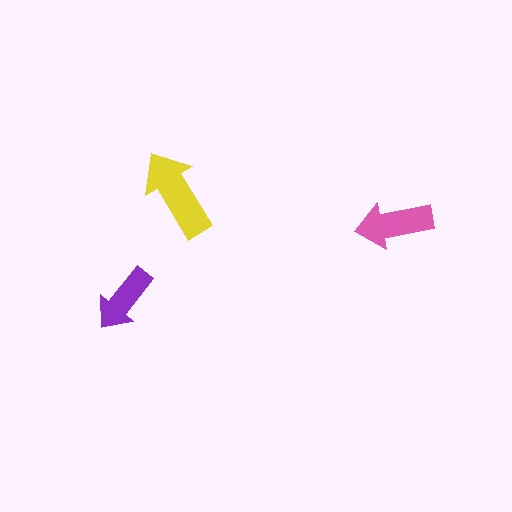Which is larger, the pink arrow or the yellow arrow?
The yellow one.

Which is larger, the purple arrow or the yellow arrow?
The yellow one.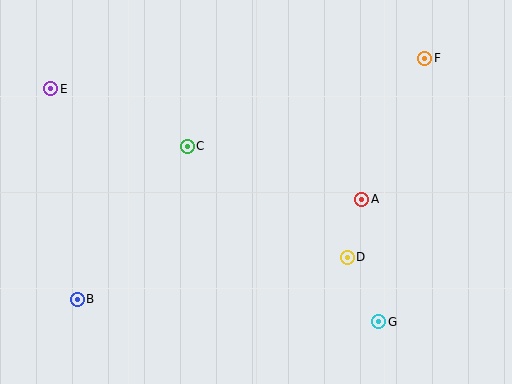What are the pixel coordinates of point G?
Point G is at (379, 322).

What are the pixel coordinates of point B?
Point B is at (77, 299).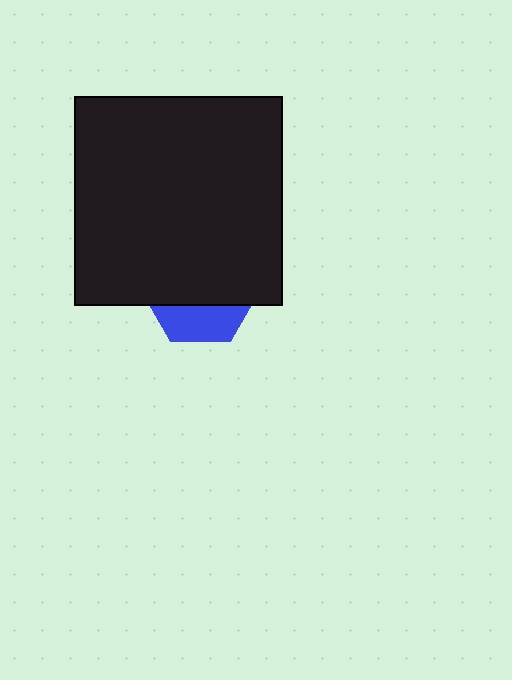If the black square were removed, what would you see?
You would see the complete blue hexagon.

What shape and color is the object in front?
The object in front is a black square.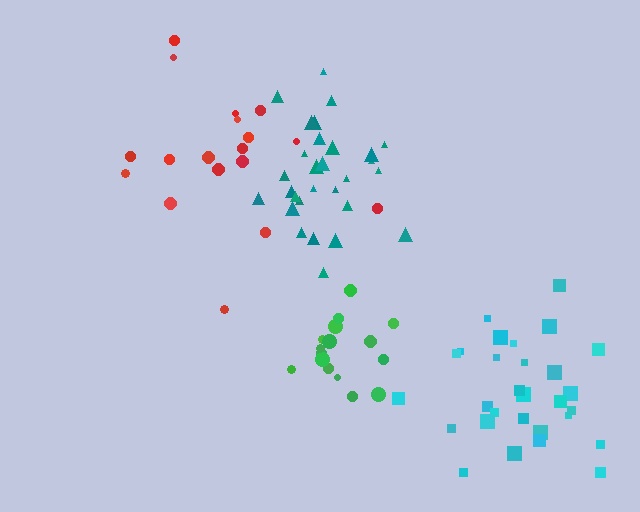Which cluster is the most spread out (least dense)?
Red.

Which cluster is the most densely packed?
Teal.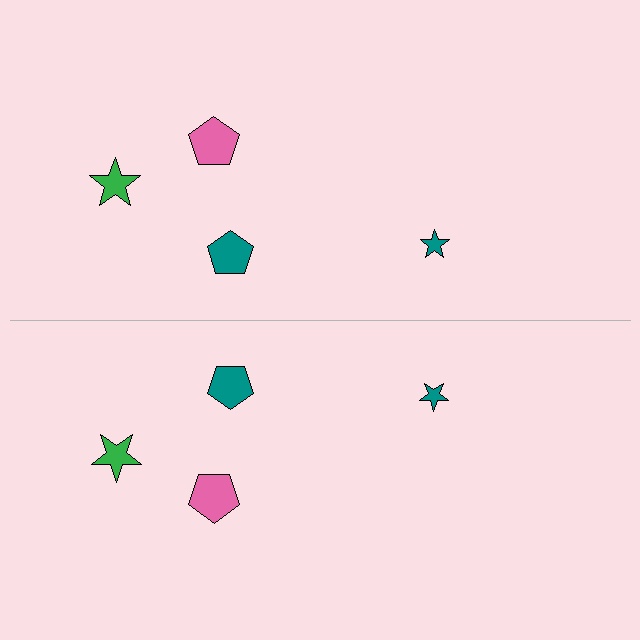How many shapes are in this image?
There are 8 shapes in this image.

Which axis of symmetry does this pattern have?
The pattern has a horizontal axis of symmetry running through the center of the image.